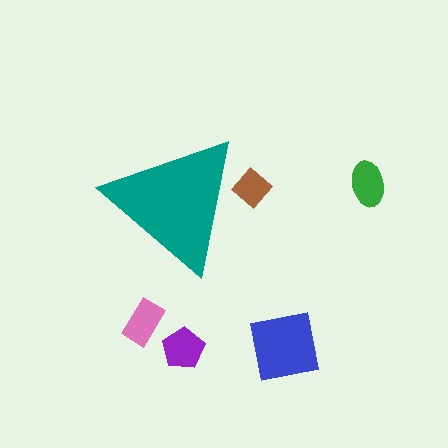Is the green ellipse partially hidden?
No, the green ellipse is fully visible.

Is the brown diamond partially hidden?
Yes, the brown diamond is partially hidden behind the teal triangle.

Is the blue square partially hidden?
No, the blue square is fully visible.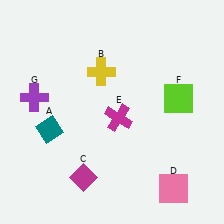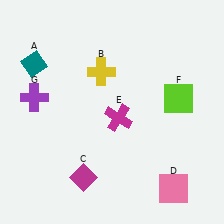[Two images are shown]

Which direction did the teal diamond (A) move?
The teal diamond (A) moved up.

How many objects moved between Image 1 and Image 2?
1 object moved between the two images.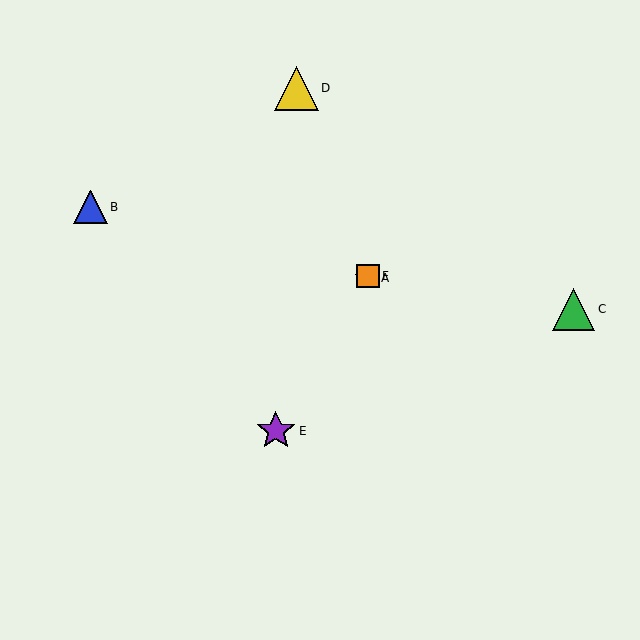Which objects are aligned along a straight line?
Objects A, E, F are aligned along a straight line.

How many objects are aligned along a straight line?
3 objects (A, E, F) are aligned along a straight line.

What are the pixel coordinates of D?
Object D is at (296, 88).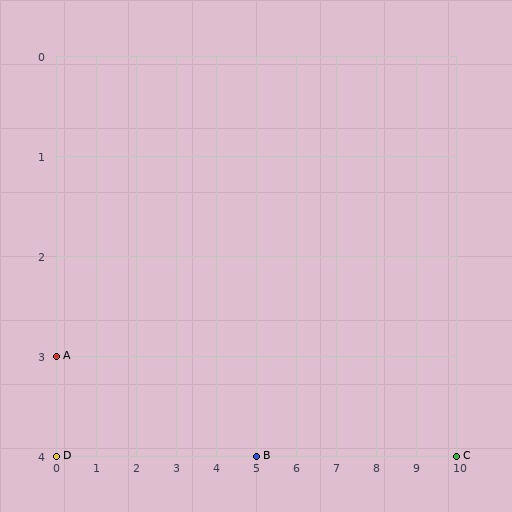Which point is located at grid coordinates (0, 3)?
Point A is at (0, 3).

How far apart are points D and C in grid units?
Points D and C are 10 columns apart.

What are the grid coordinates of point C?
Point C is at grid coordinates (10, 4).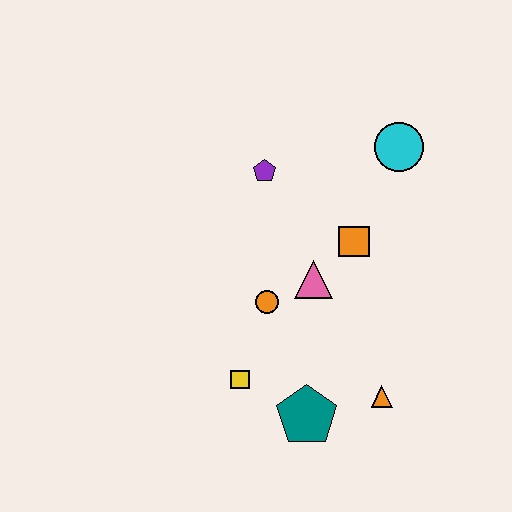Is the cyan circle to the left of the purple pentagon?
No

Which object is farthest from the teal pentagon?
The cyan circle is farthest from the teal pentagon.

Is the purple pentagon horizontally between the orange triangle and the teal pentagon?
No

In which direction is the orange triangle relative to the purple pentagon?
The orange triangle is below the purple pentagon.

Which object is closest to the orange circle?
The pink triangle is closest to the orange circle.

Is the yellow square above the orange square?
No